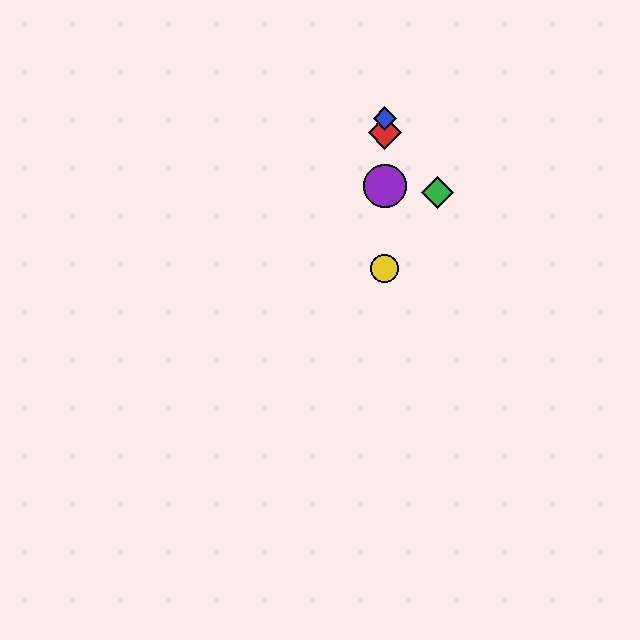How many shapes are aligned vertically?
4 shapes (the red diamond, the blue diamond, the yellow circle, the purple circle) are aligned vertically.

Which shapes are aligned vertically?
The red diamond, the blue diamond, the yellow circle, the purple circle are aligned vertically.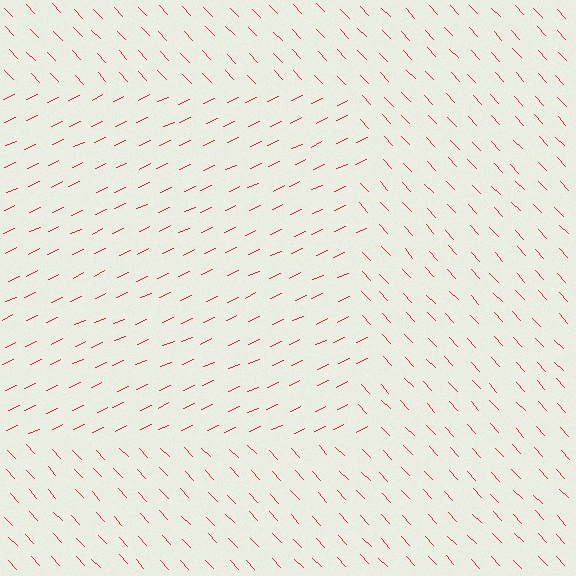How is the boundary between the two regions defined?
The boundary is defined purely by a change in line orientation (approximately 72 degrees difference). All lines are the same color and thickness.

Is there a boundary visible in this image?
Yes, there is a texture boundary formed by a change in line orientation.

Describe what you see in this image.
The image is filled with small red line segments. A rectangle region in the image has lines oriented differently from the surrounding lines, creating a visible texture boundary.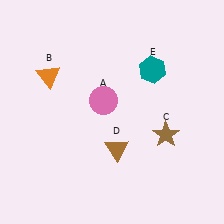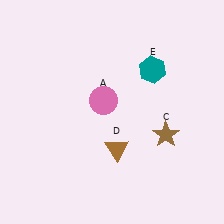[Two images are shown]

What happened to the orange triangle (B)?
The orange triangle (B) was removed in Image 2. It was in the top-left area of Image 1.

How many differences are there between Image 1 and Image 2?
There is 1 difference between the two images.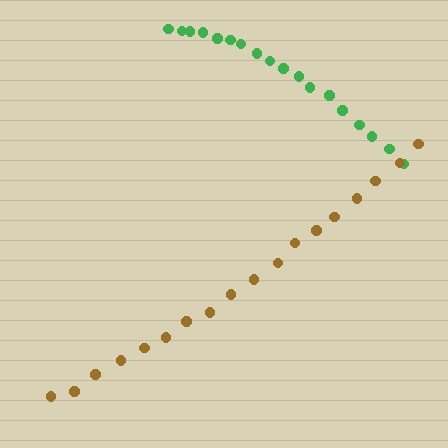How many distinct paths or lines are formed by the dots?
There are 2 distinct paths.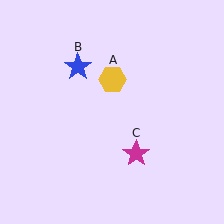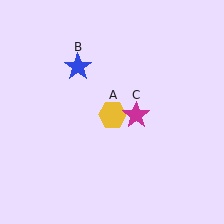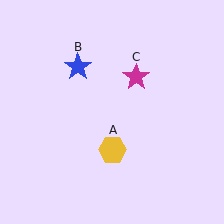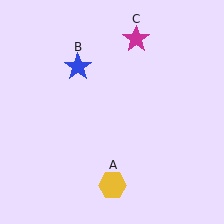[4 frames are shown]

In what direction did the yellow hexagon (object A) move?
The yellow hexagon (object A) moved down.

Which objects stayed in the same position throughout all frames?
Blue star (object B) remained stationary.